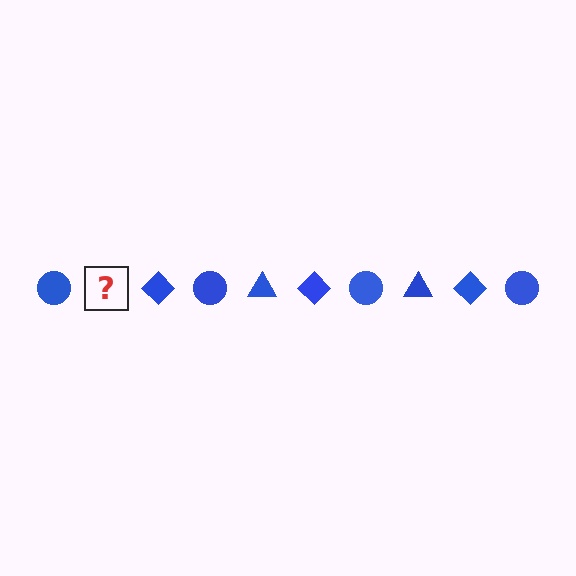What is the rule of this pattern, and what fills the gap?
The rule is that the pattern cycles through circle, triangle, diamond shapes in blue. The gap should be filled with a blue triangle.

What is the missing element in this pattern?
The missing element is a blue triangle.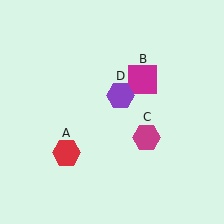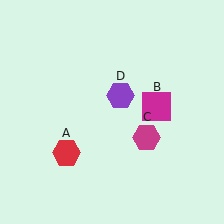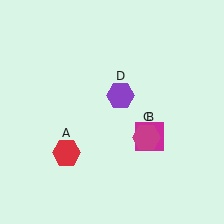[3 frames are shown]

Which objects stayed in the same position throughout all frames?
Red hexagon (object A) and magenta hexagon (object C) and purple hexagon (object D) remained stationary.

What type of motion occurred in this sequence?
The magenta square (object B) rotated clockwise around the center of the scene.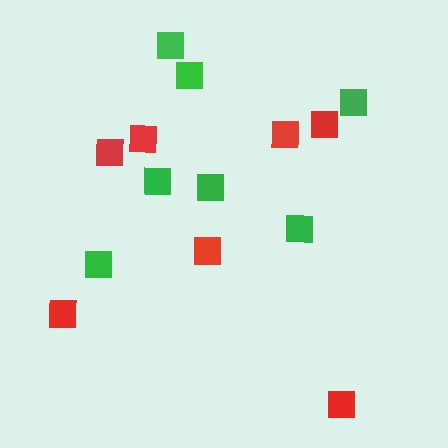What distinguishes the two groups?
There are 2 groups: one group of green squares (7) and one group of red squares (7).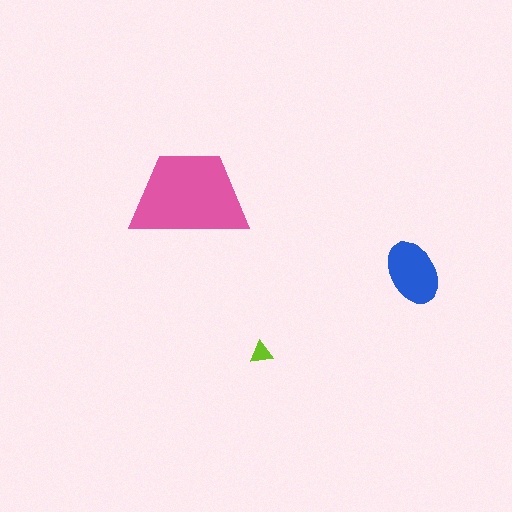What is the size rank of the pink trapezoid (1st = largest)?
1st.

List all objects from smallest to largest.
The lime triangle, the blue ellipse, the pink trapezoid.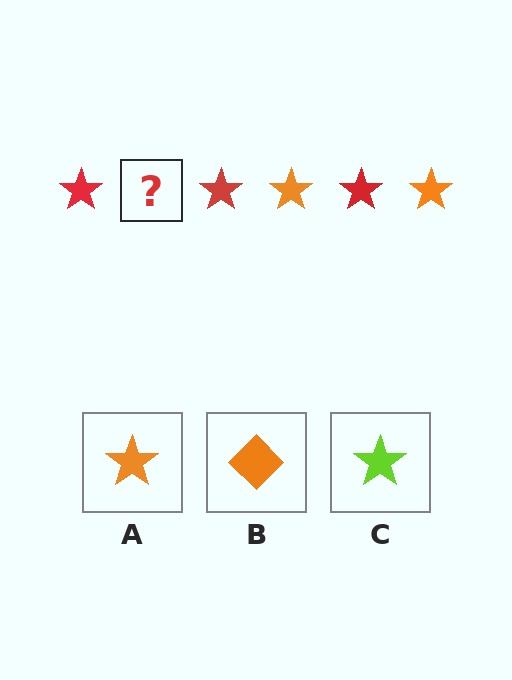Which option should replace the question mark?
Option A.